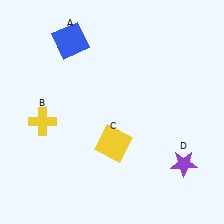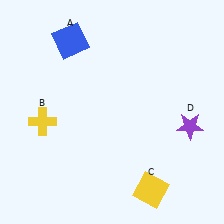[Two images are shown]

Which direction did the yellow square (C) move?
The yellow square (C) moved down.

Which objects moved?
The objects that moved are: the yellow square (C), the purple star (D).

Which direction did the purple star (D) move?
The purple star (D) moved up.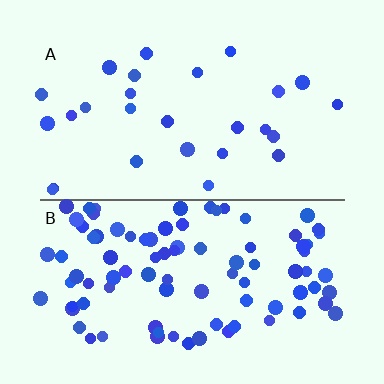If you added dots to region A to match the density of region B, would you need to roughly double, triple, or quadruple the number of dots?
Approximately triple.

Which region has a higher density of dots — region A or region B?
B (the bottom).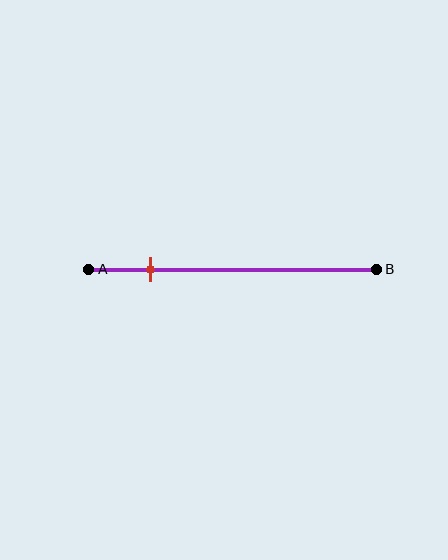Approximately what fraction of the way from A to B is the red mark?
The red mark is approximately 20% of the way from A to B.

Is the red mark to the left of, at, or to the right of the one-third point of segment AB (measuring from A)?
The red mark is to the left of the one-third point of segment AB.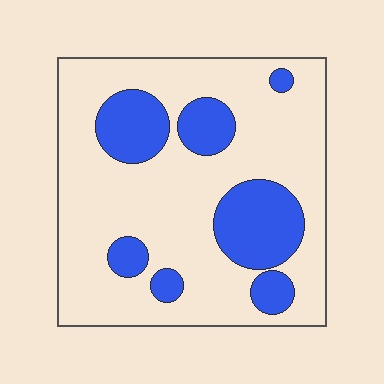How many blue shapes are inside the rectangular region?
7.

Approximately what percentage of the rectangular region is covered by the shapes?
Approximately 25%.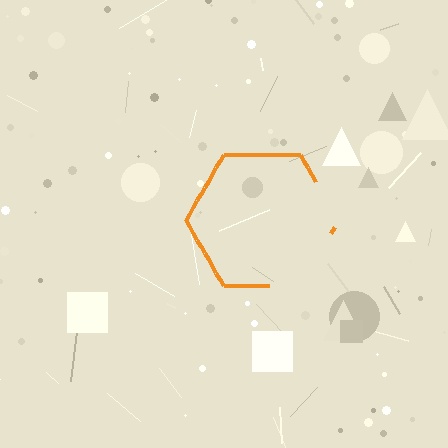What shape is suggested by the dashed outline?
The dashed outline suggests a hexagon.